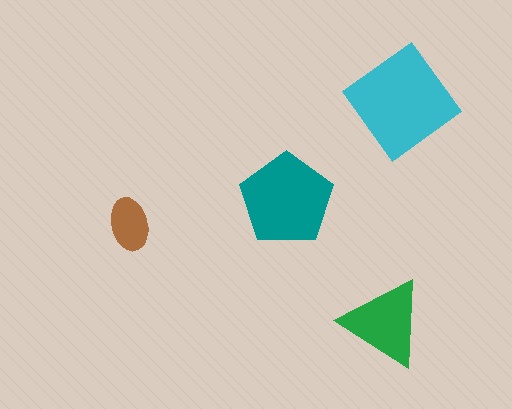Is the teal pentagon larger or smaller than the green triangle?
Larger.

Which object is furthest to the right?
The cyan diamond is rightmost.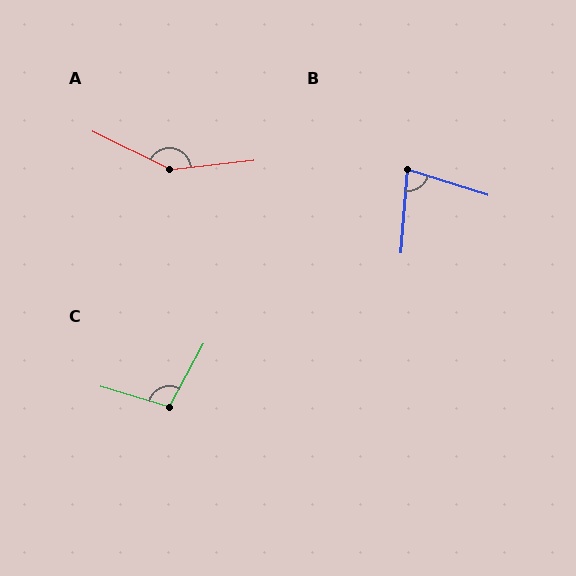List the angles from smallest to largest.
B (77°), C (102°), A (148°).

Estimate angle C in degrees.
Approximately 102 degrees.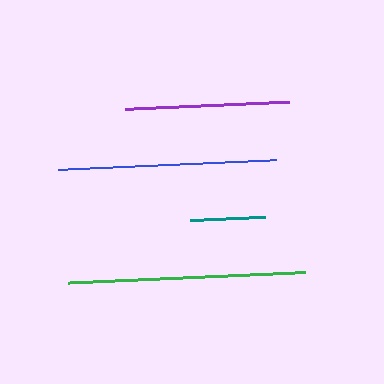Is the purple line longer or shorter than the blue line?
The blue line is longer than the purple line.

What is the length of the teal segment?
The teal segment is approximately 75 pixels long.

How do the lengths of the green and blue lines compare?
The green and blue lines are approximately the same length.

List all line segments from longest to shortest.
From longest to shortest: green, blue, purple, teal.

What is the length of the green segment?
The green segment is approximately 237 pixels long.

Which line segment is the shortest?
The teal line is the shortest at approximately 75 pixels.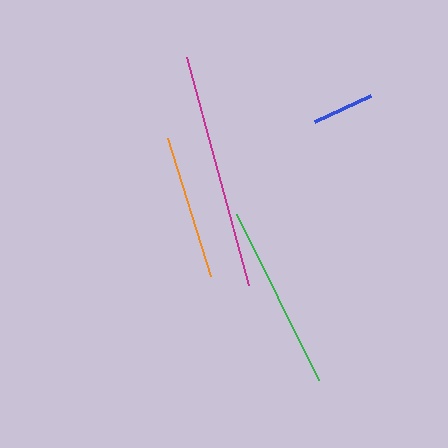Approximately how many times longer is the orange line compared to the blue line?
The orange line is approximately 2.3 times the length of the blue line.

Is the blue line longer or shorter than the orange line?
The orange line is longer than the blue line.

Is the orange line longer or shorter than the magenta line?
The magenta line is longer than the orange line.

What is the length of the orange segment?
The orange segment is approximately 144 pixels long.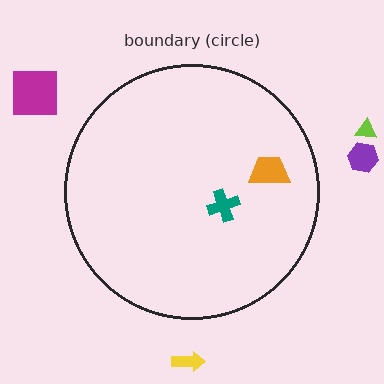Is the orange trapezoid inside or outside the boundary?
Inside.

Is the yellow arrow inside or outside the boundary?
Outside.